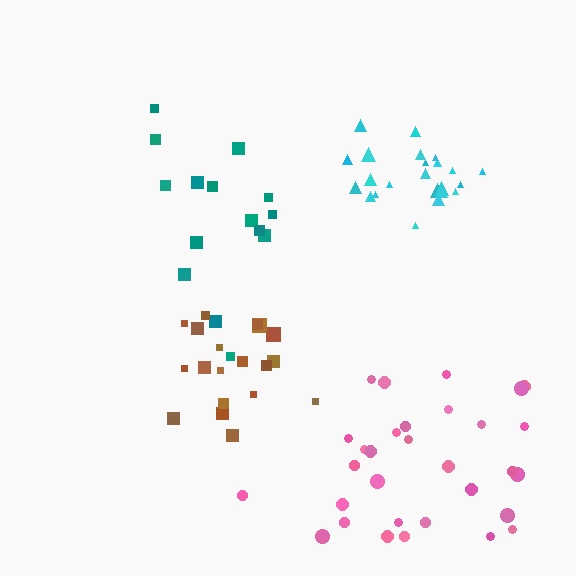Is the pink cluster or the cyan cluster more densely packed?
Cyan.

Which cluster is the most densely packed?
Cyan.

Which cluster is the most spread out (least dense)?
Teal.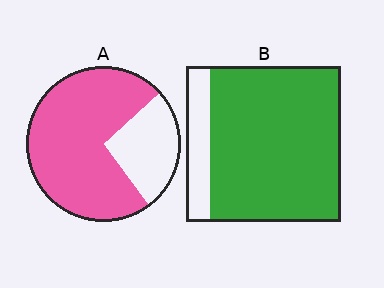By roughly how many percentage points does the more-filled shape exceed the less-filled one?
By roughly 10 percentage points (B over A).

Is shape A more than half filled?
Yes.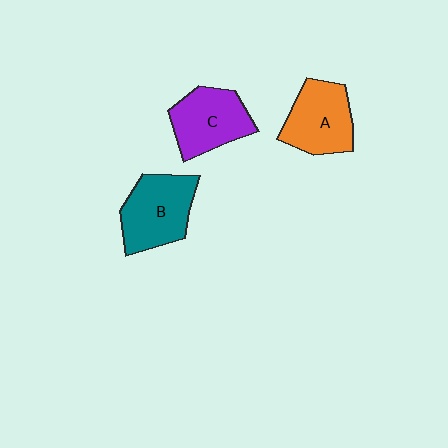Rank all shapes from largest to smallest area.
From largest to smallest: B (teal), C (purple), A (orange).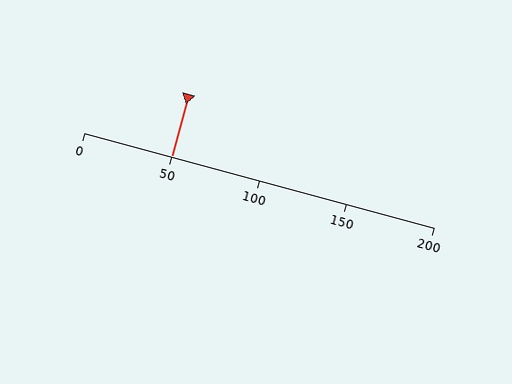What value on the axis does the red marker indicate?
The marker indicates approximately 50.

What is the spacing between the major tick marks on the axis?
The major ticks are spaced 50 apart.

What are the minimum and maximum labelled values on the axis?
The axis runs from 0 to 200.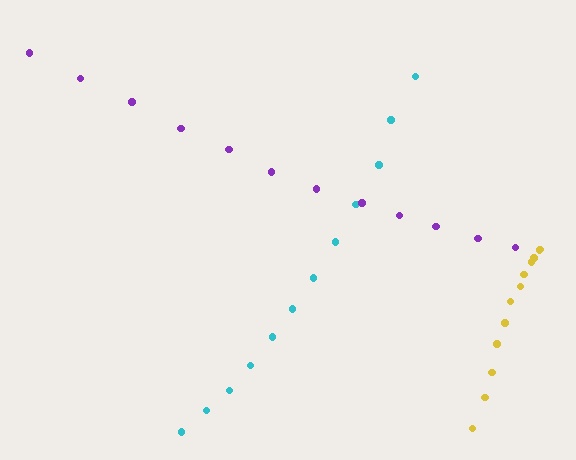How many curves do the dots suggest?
There are 3 distinct paths.